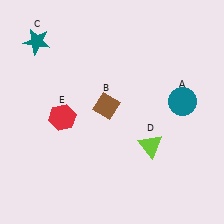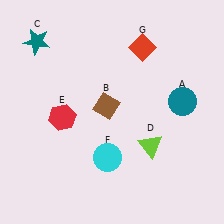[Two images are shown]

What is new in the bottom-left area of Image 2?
A cyan circle (F) was added in the bottom-left area of Image 2.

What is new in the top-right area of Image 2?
A red diamond (G) was added in the top-right area of Image 2.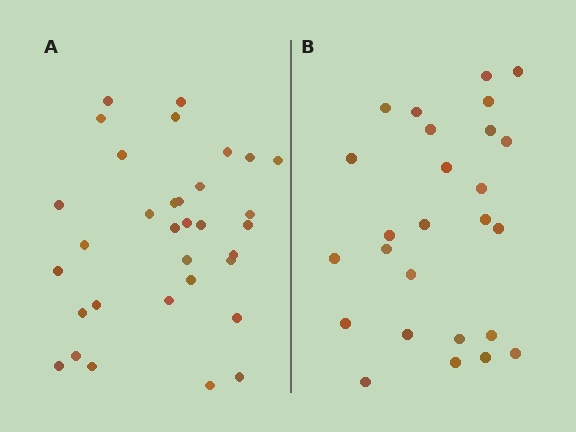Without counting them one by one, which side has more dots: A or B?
Region A (the left region) has more dots.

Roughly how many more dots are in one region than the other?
Region A has roughly 8 or so more dots than region B.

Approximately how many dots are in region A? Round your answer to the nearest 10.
About 30 dots. (The exact count is 33, which rounds to 30.)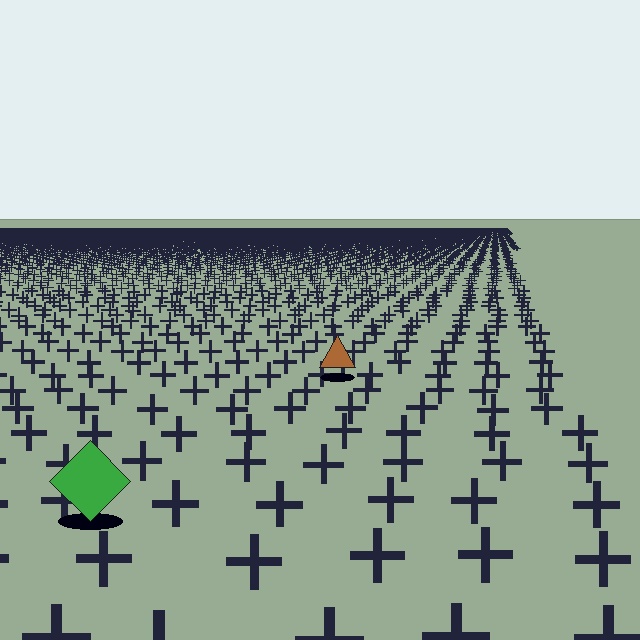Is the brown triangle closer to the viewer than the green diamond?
No. The green diamond is closer — you can tell from the texture gradient: the ground texture is coarser near it.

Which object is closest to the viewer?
The green diamond is closest. The texture marks near it are larger and more spread out.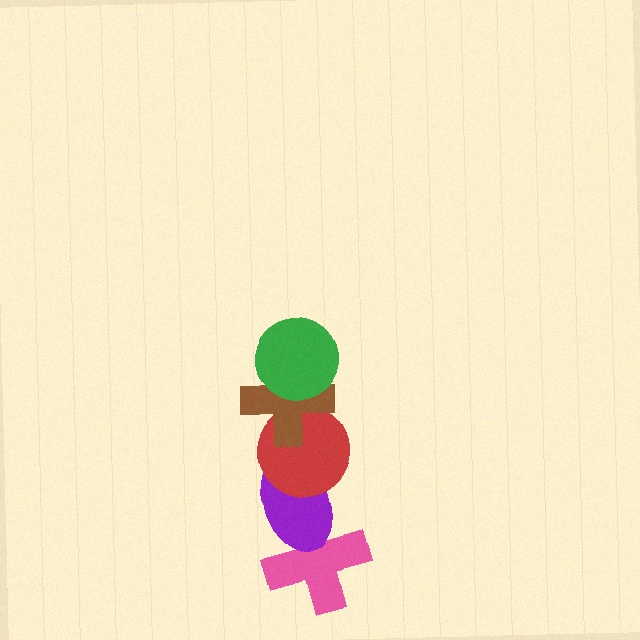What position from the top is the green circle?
The green circle is 1st from the top.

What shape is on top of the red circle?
The brown cross is on top of the red circle.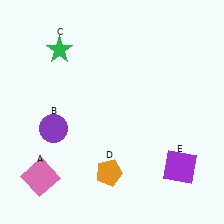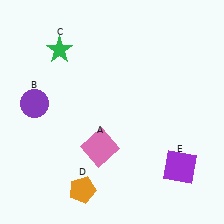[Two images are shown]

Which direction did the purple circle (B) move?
The purple circle (B) moved up.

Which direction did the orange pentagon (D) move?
The orange pentagon (D) moved left.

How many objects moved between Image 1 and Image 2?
3 objects moved between the two images.